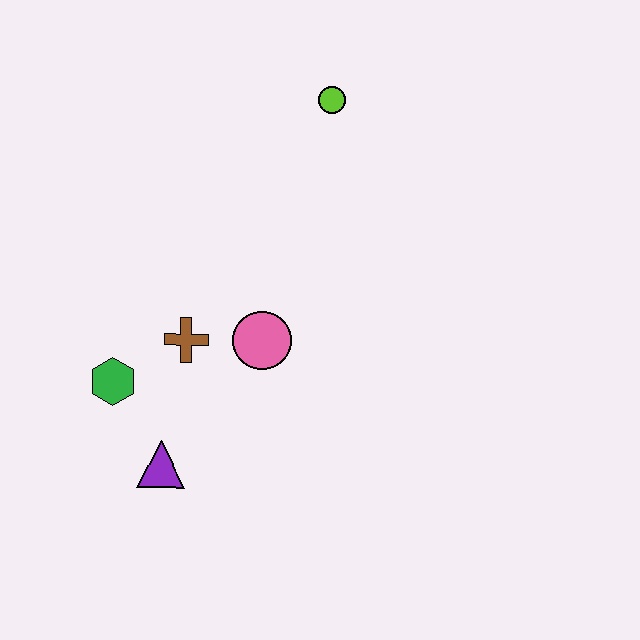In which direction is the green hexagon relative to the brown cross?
The green hexagon is to the left of the brown cross.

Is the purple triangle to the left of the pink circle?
Yes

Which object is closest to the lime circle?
The pink circle is closest to the lime circle.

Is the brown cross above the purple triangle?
Yes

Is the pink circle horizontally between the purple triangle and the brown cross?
No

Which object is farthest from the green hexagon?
The lime circle is farthest from the green hexagon.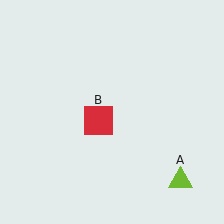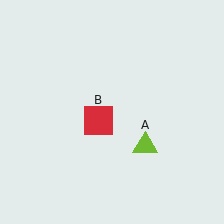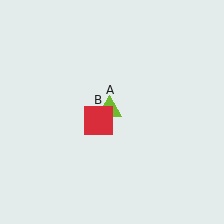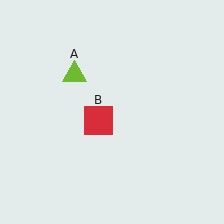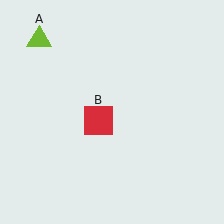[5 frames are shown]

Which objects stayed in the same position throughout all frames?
Red square (object B) remained stationary.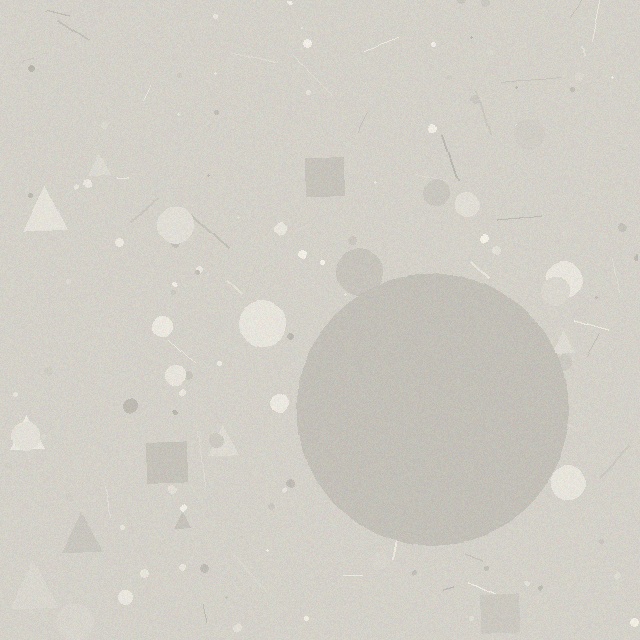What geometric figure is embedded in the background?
A circle is embedded in the background.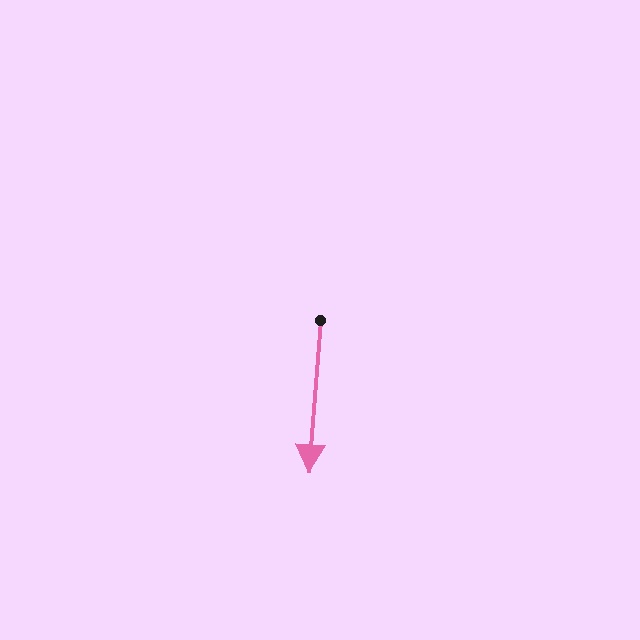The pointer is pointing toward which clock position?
Roughly 6 o'clock.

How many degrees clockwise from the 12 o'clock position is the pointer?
Approximately 184 degrees.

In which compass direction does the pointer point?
South.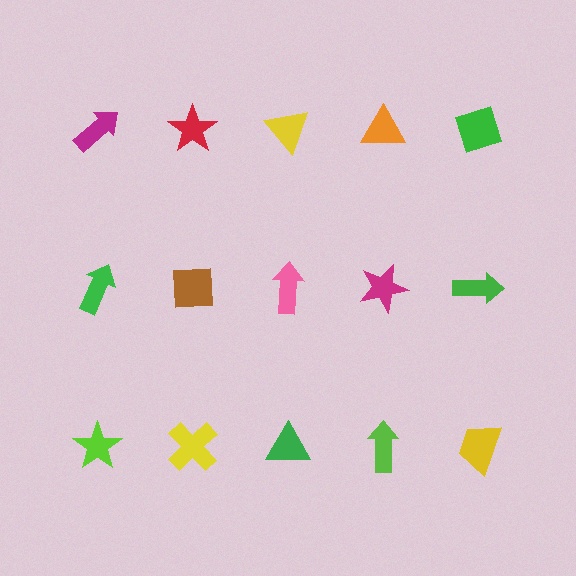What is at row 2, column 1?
A green arrow.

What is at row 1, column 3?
A yellow triangle.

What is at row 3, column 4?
A lime arrow.